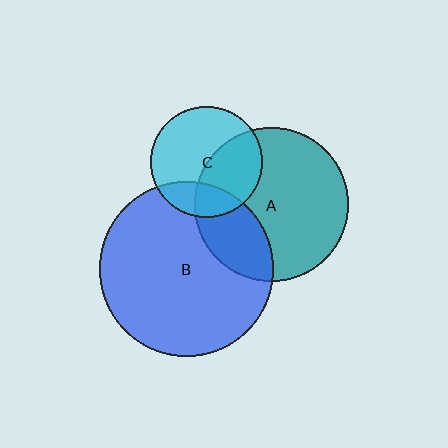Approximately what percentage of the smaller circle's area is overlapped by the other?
Approximately 20%.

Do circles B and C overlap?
Yes.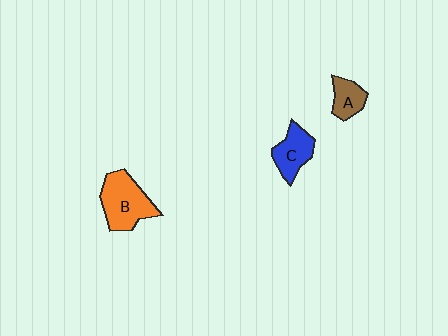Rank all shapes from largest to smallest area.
From largest to smallest: B (orange), C (blue), A (brown).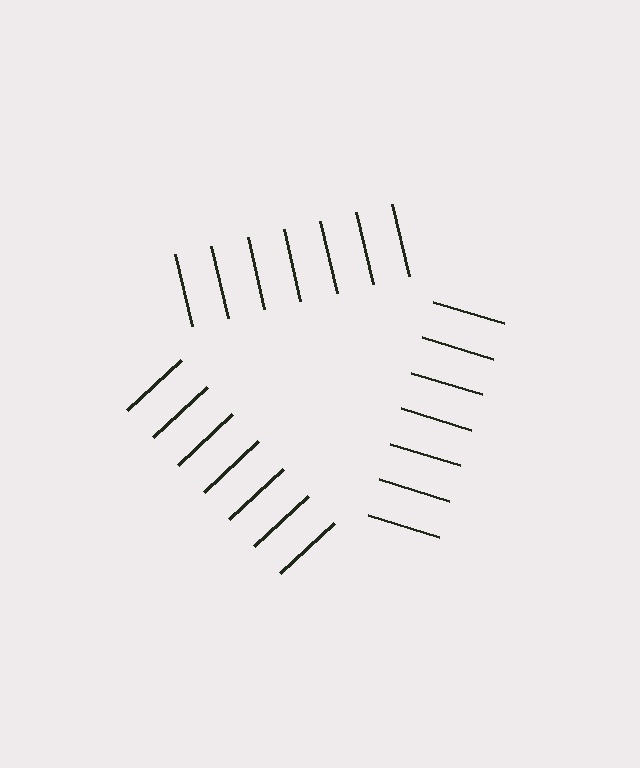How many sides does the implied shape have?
3 sides — the line-ends trace a triangle.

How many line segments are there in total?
21 — 7 along each of the 3 edges.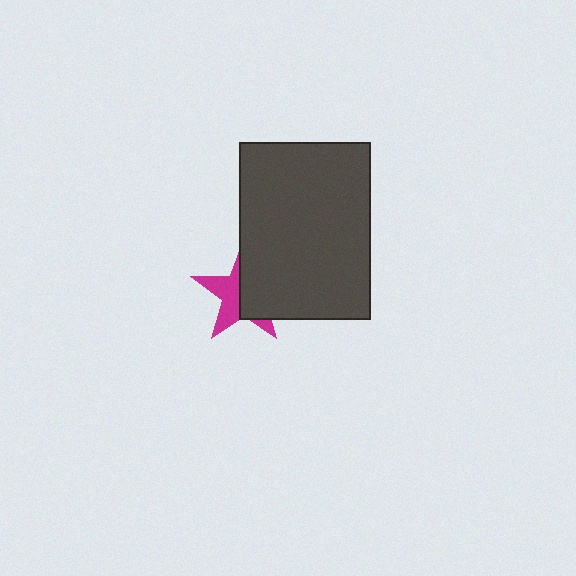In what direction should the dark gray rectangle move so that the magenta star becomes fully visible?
The dark gray rectangle should move right. That is the shortest direction to clear the overlap and leave the magenta star fully visible.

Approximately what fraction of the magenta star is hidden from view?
Roughly 53% of the magenta star is hidden behind the dark gray rectangle.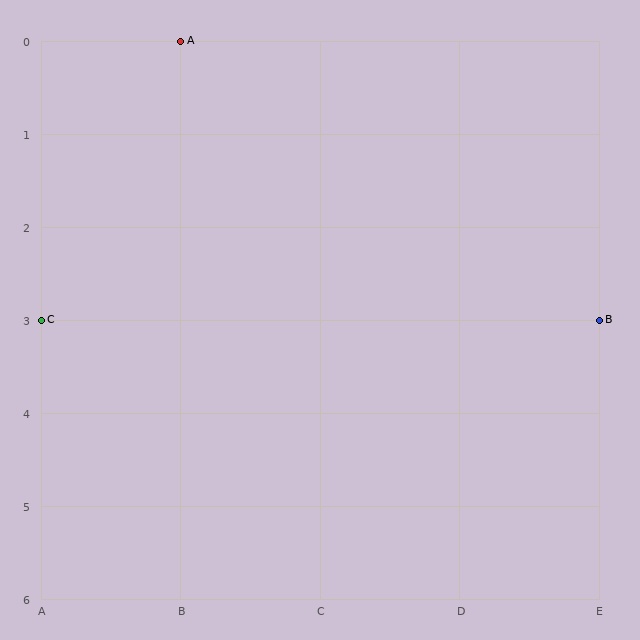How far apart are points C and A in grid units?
Points C and A are 1 column and 3 rows apart (about 3.2 grid units diagonally).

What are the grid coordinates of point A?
Point A is at grid coordinates (B, 0).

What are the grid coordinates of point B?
Point B is at grid coordinates (E, 3).